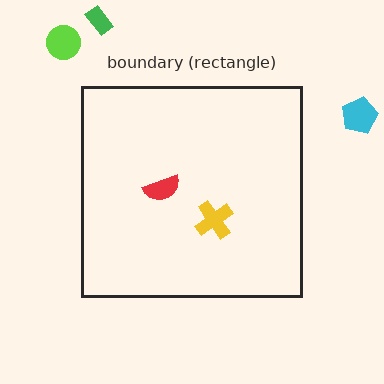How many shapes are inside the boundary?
2 inside, 3 outside.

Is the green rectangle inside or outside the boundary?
Outside.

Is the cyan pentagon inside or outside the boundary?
Outside.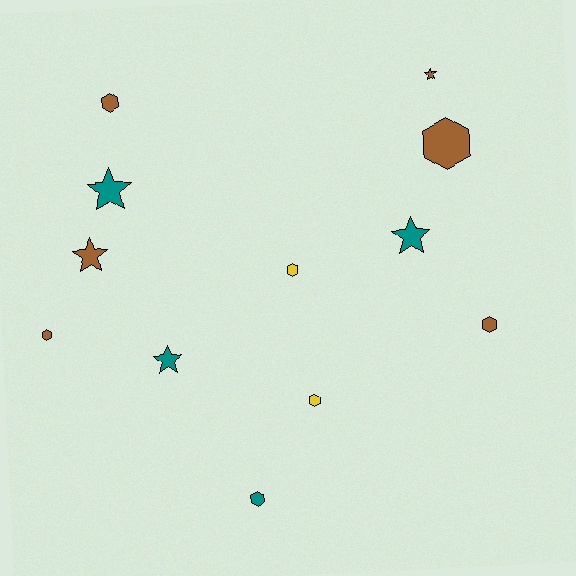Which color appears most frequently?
Brown, with 6 objects.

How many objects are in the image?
There are 12 objects.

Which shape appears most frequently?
Hexagon, with 7 objects.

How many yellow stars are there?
There are no yellow stars.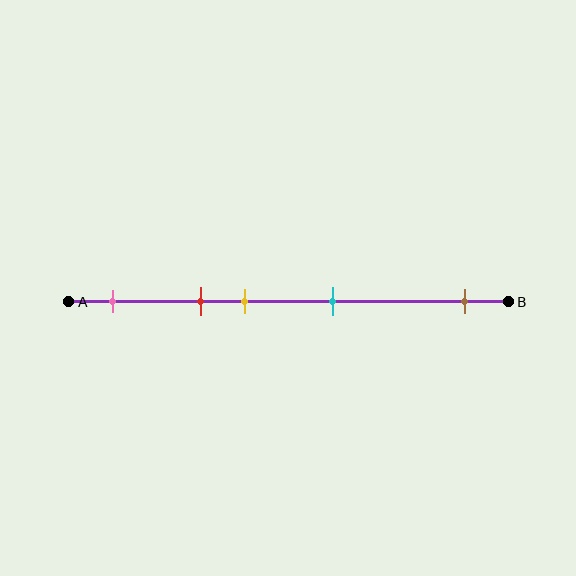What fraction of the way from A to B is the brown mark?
The brown mark is approximately 90% (0.9) of the way from A to B.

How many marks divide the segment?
There are 5 marks dividing the segment.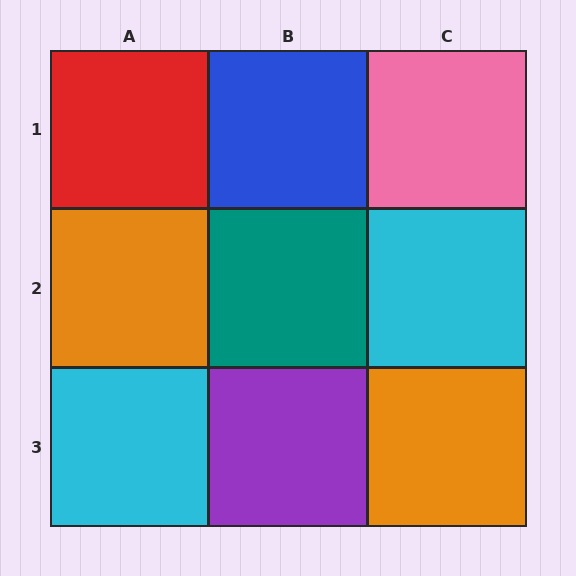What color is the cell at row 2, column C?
Cyan.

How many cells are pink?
1 cell is pink.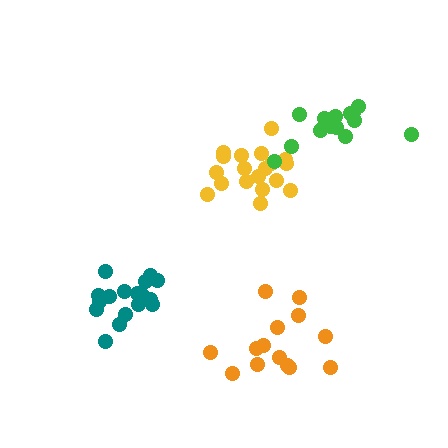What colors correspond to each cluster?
The clusters are colored: yellow, orange, green, teal.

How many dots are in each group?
Group 1: 19 dots, Group 2: 14 dots, Group 3: 15 dots, Group 4: 17 dots (65 total).